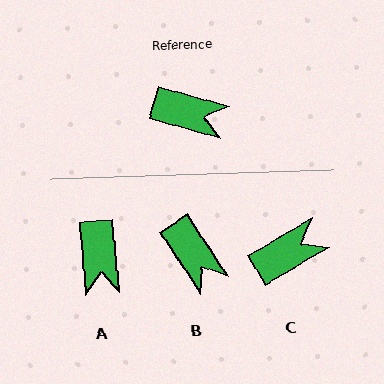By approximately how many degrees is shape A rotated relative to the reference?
Approximately 69 degrees clockwise.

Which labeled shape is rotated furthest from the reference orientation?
A, about 69 degrees away.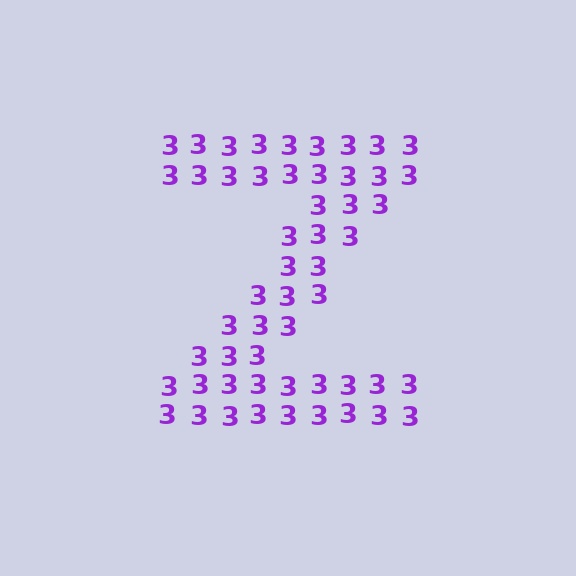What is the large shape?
The large shape is the letter Z.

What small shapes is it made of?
It is made of small digit 3's.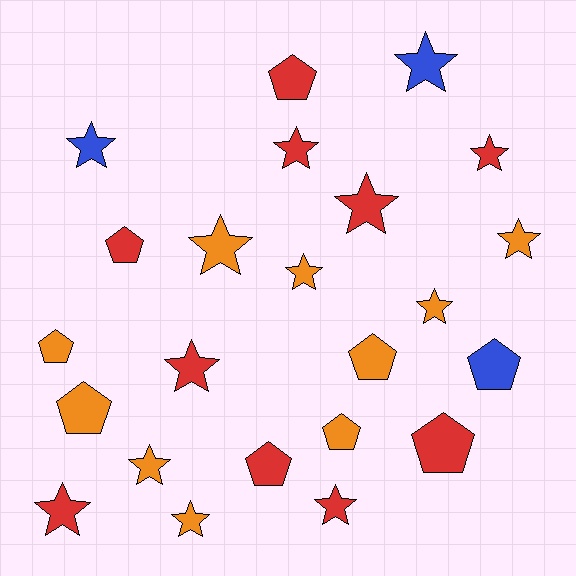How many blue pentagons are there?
There is 1 blue pentagon.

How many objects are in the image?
There are 23 objects.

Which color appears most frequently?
Red, with 10 objects.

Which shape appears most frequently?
Star, with 14 objects.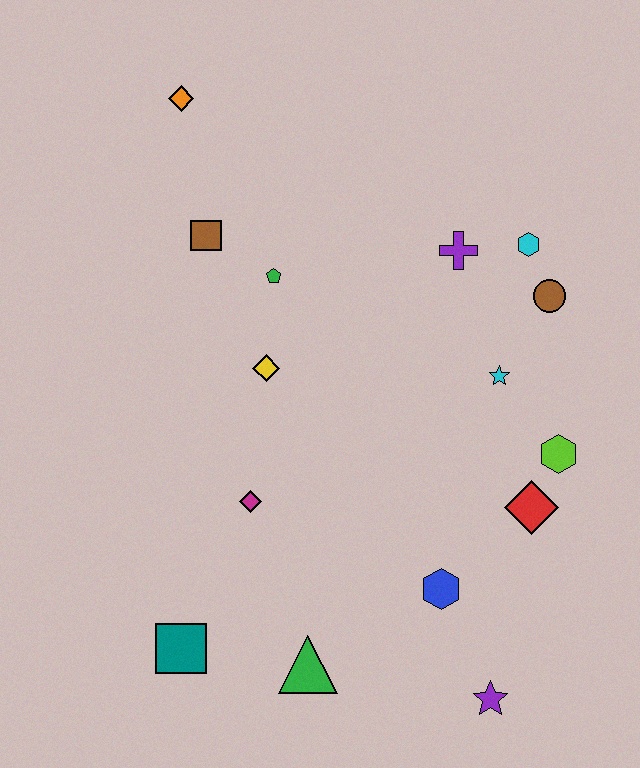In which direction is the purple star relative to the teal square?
The purple star is to the right of the teal square.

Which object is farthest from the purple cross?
The teal square is farthest from the purple cross.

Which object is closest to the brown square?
The green pentagon is closest to the brown square.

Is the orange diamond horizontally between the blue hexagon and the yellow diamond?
No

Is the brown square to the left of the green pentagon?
Yes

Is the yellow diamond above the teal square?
Yes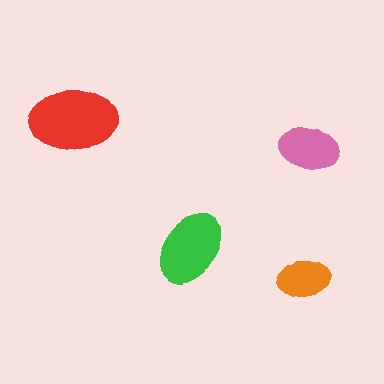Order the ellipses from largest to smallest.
the red one, the green one, the pink one, the orange one.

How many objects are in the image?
There are 4 objects in the image.